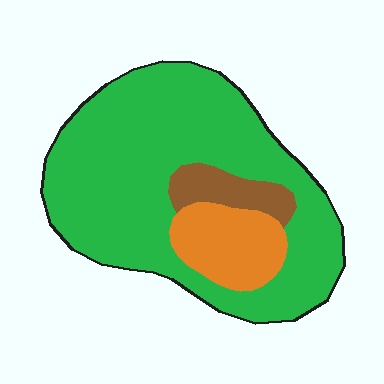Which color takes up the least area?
Brown, at roughly 10%.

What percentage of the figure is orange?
Orange covers roughly 15% of the figure.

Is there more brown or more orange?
Orange.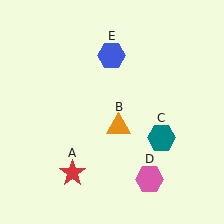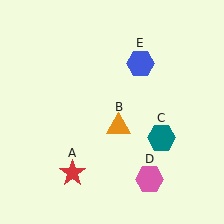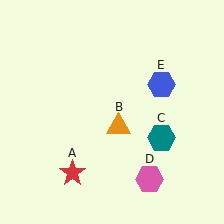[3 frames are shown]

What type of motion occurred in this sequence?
The blue hexagon (object E) rotated clockwise around the center of the scene.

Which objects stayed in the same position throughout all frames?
Red star (object A) and orange triangle (object B) and teal hexagon (object C) and pink hexagon (object D) remained stationary.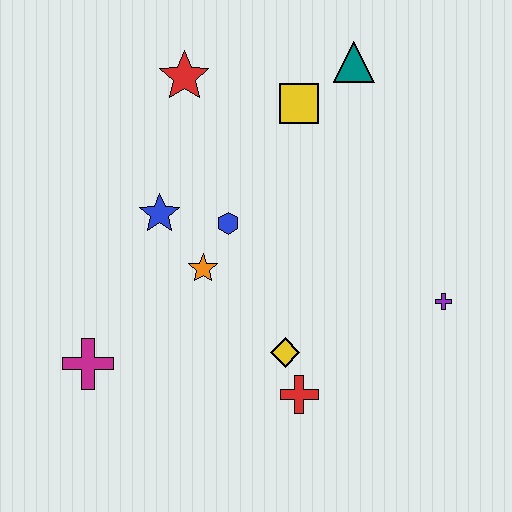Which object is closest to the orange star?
The blue hexagon is closest to the orange star.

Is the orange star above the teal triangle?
No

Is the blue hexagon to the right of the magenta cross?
Yes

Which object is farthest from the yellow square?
The magenta cross is farthest from the yellow square.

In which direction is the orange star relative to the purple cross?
The orange star is to the left of the purple cross.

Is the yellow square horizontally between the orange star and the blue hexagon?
No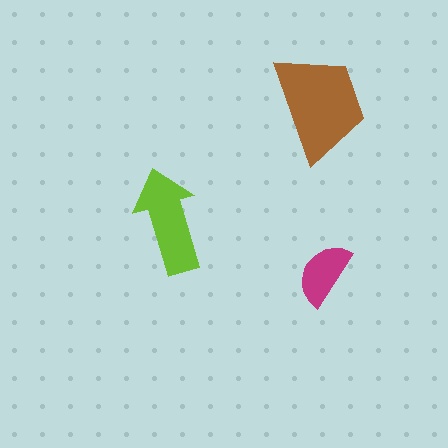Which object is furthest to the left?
The lime arrow is leftmost.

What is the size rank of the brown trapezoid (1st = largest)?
1st.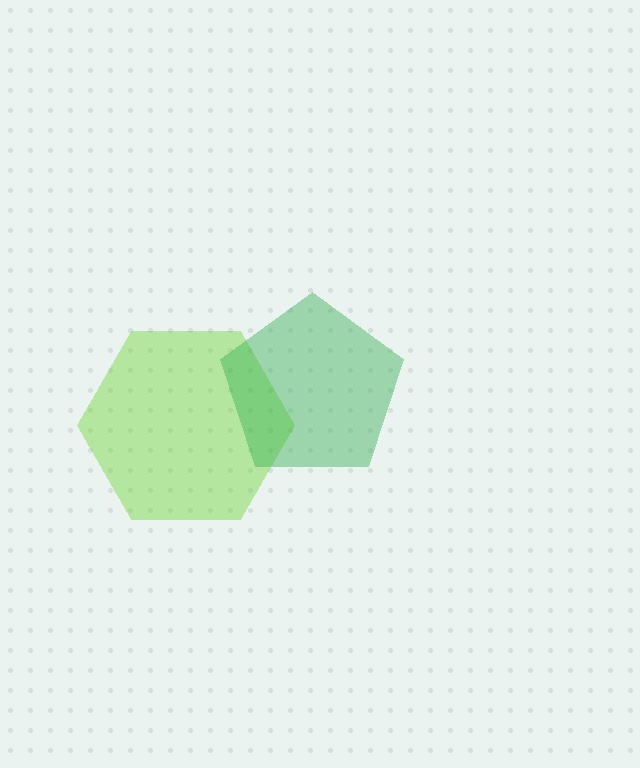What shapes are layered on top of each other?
The layered shapes are: a lime hexagon, a green pentagon.